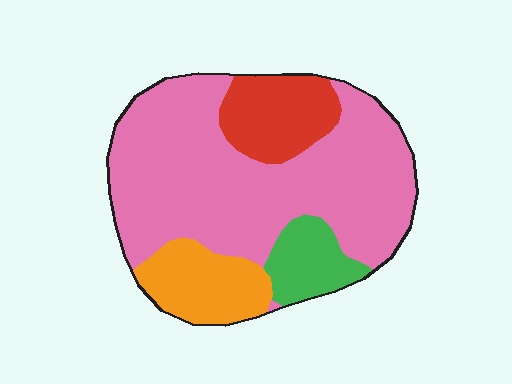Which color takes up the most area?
Pink, at roughly 65%.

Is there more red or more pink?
Pink.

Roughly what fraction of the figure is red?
Red covers about 15% of the figure.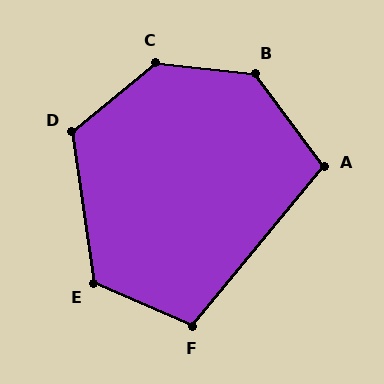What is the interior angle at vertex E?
Approximately 122 degrees (obtuse).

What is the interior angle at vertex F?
Approximately 106 degrees (obtuse).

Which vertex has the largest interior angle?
C, at approximately 134 degrees.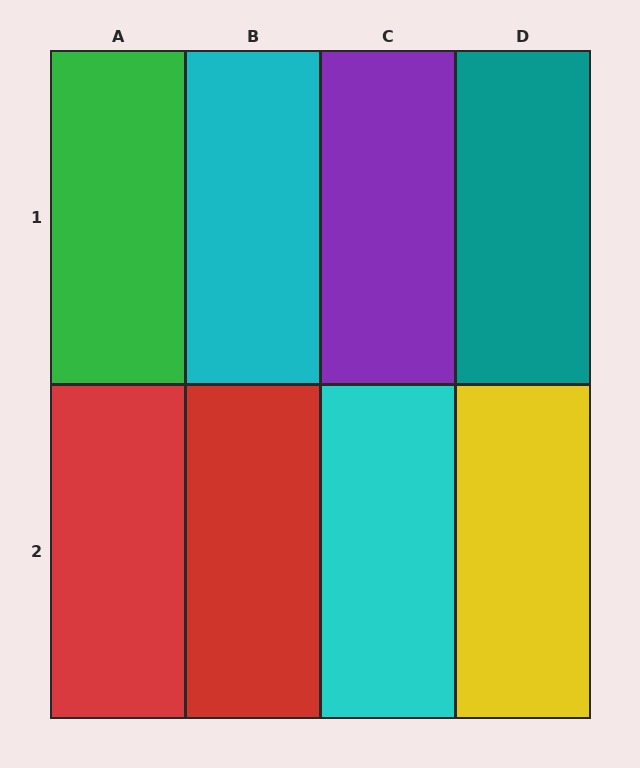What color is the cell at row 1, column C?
Purple.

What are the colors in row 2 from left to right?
Red, red, cyan, yellow.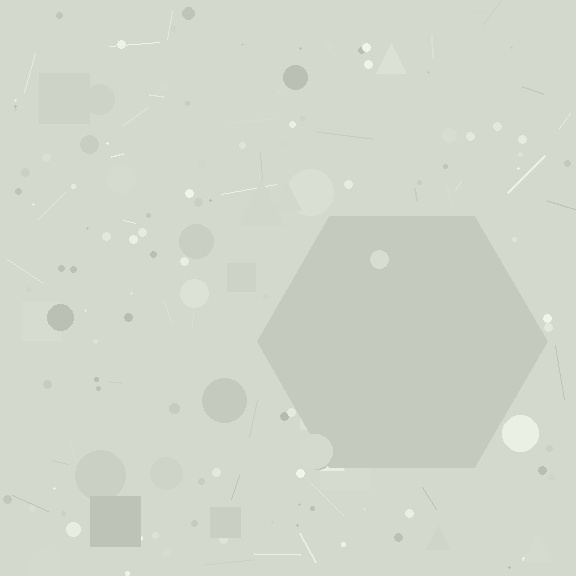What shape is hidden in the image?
A hexagon is hidden in the image.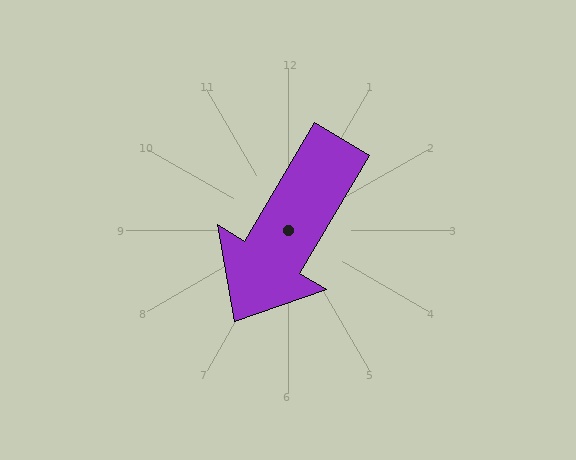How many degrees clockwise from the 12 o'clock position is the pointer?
Approximately 211 degrees.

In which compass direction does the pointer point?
Southwest.